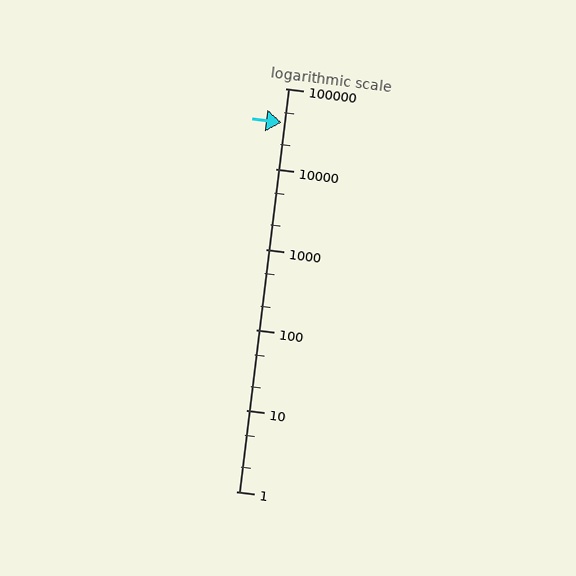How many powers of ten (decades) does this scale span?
The scale spans 5 decades, from 1 to 100000.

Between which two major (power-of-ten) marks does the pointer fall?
The pointer is between 10000 and 100000.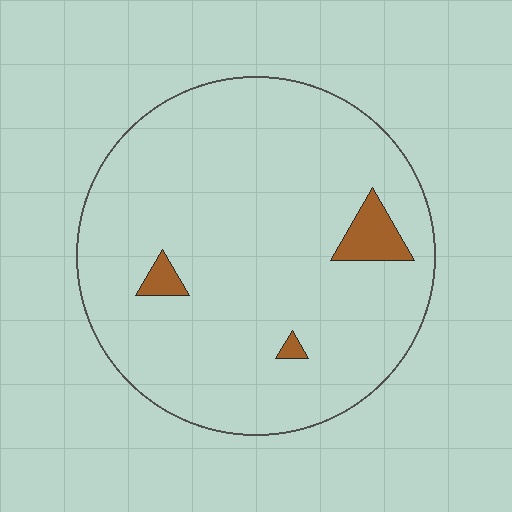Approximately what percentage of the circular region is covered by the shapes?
Approximately 5%.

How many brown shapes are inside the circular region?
3.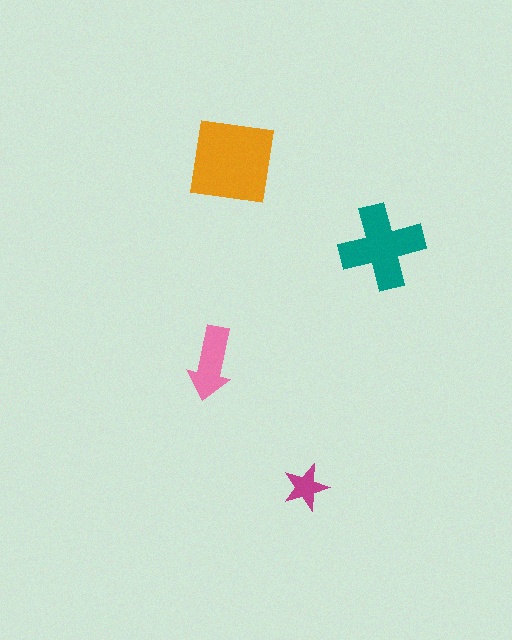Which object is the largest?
The orange square.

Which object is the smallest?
The magenta star.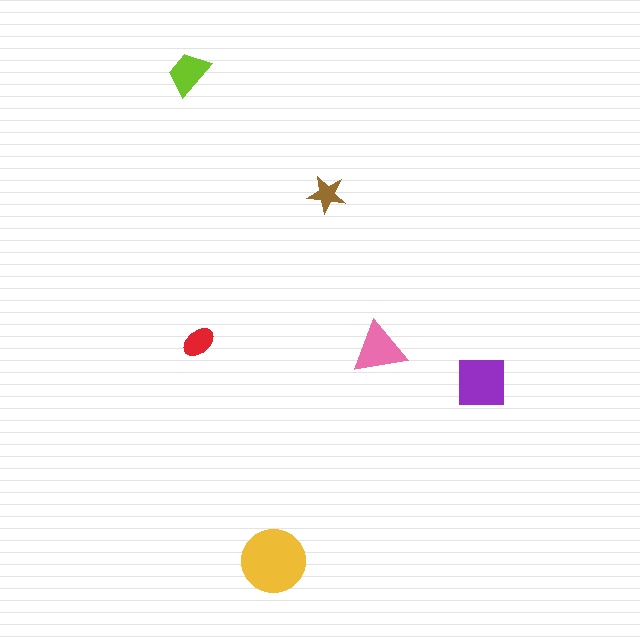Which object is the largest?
The yellow circle.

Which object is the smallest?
The brown star.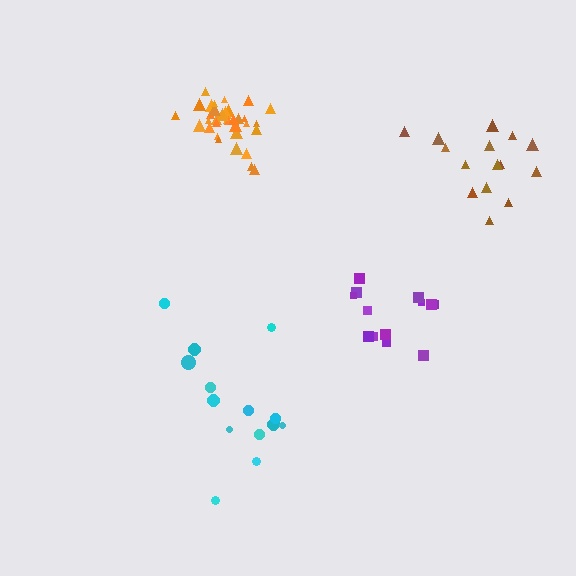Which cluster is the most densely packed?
Orange.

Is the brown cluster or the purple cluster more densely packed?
Purple.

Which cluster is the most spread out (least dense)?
Brown.